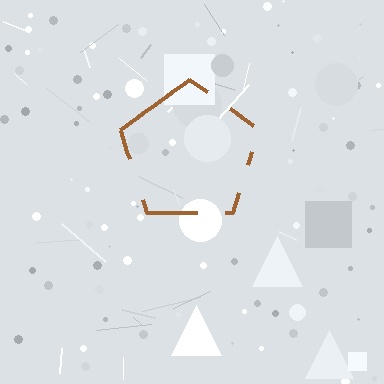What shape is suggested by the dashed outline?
The dashed outline suggests a pentagon.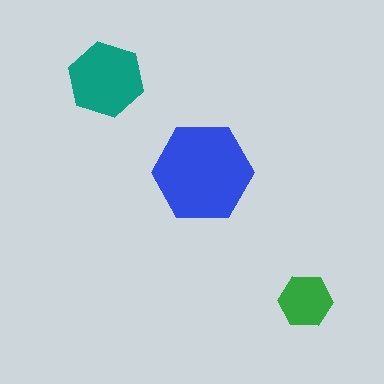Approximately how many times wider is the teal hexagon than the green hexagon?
About 1.5 times wider.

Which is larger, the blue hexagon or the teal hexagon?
The blue one.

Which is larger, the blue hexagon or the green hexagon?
The blue one.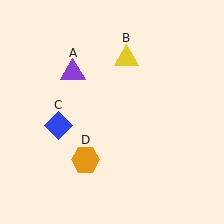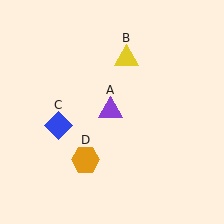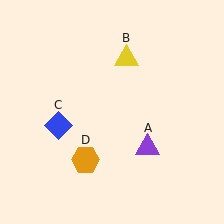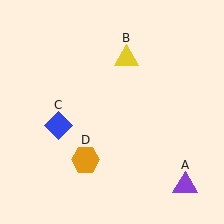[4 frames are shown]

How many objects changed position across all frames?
1 object changed position: purple triangle (object A).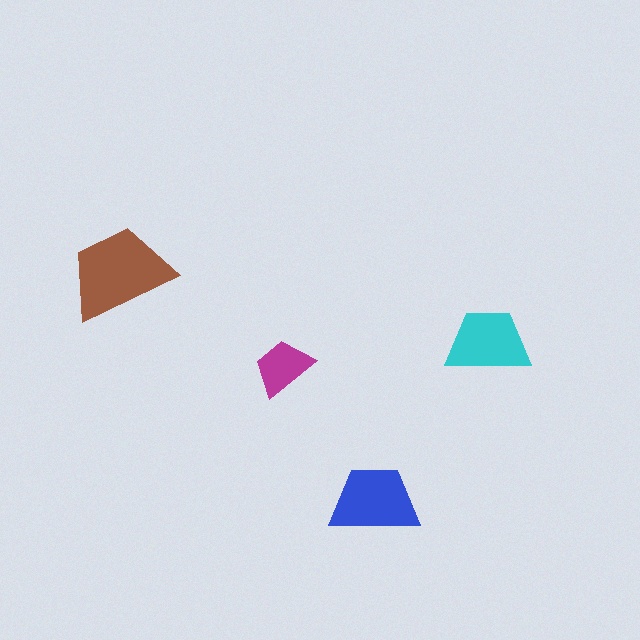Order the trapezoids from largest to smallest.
the brown one, the blue one, the cyan one, the magenta one.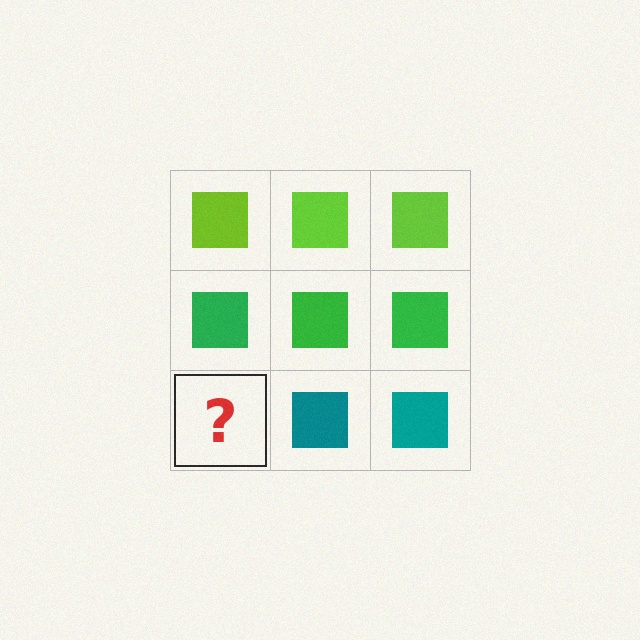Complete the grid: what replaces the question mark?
The question mark should be replaced with a teal square.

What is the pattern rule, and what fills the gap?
The rule is that each row has a consistent color. The gap should be filled with a teal square.